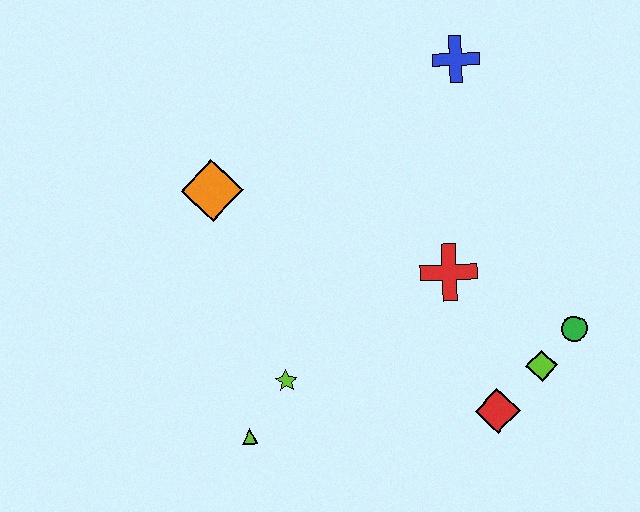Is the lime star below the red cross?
Yes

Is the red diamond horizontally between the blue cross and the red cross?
No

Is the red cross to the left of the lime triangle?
No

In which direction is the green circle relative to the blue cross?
The green circle is below the blue cross.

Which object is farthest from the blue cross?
The lime triangle is farthest from the blue cross.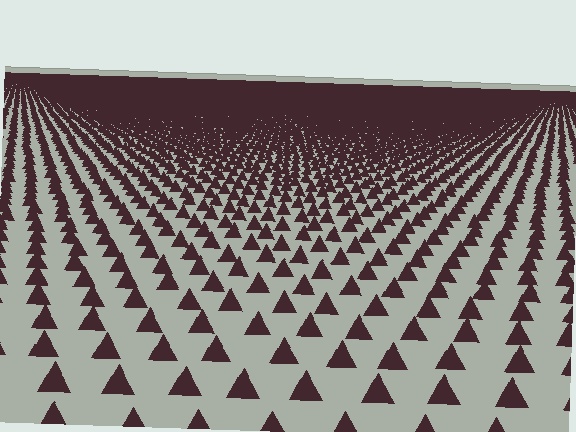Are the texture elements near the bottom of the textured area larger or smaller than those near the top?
Larger. Near the bottom, elements are closer to the viewer and appear at a bigger on-screen size.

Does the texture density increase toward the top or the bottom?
Density increases toward the top.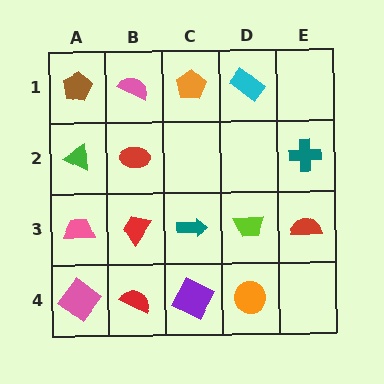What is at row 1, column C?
An orange pentagon.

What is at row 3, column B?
A red trapezoid.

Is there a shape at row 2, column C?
No, that cell is empty.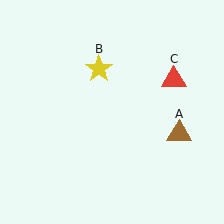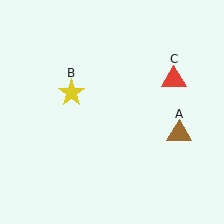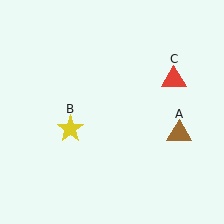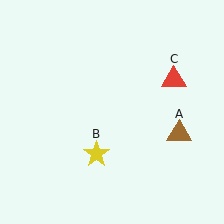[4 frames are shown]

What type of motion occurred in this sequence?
The yellow star (object B) rotated counterclockwise around the center of the scene.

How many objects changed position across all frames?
1 object changed position: yellow star (object B).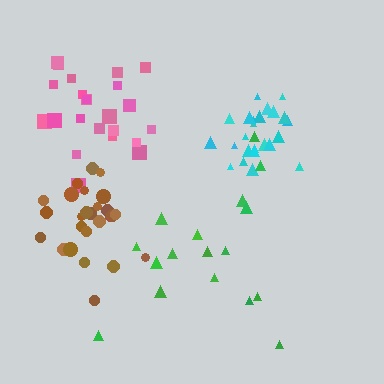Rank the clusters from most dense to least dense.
cyan, brown, pink, green.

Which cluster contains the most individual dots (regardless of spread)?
Cyan (26).